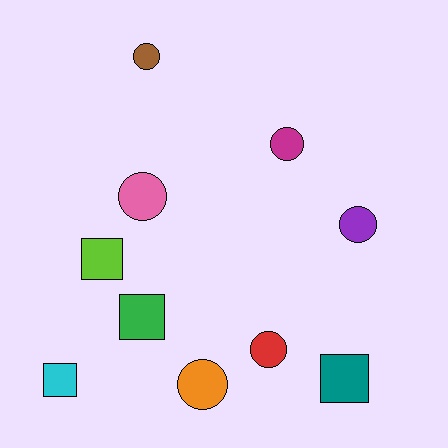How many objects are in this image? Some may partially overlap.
There are 10 objects.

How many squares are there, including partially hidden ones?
There are 4 squares.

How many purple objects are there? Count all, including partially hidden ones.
There is 1 purple object.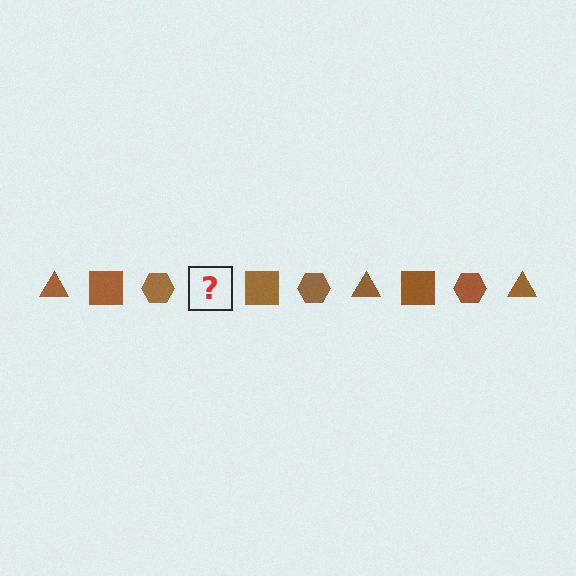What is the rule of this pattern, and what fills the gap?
The rule is that the pattern cycles through triangle, square, hexagon shapes in brown. The gap should be filled with a brown triangle.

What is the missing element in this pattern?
The missing element is a brown triangle.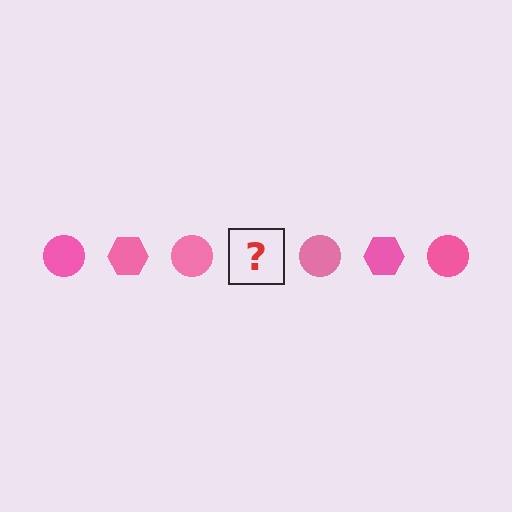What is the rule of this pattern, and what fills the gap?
The rule is that the pattern cycles through circle, hexagon shapes in pink. The gap should be filled with a pink hexagon.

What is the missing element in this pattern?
The missing element is a pink hexagon.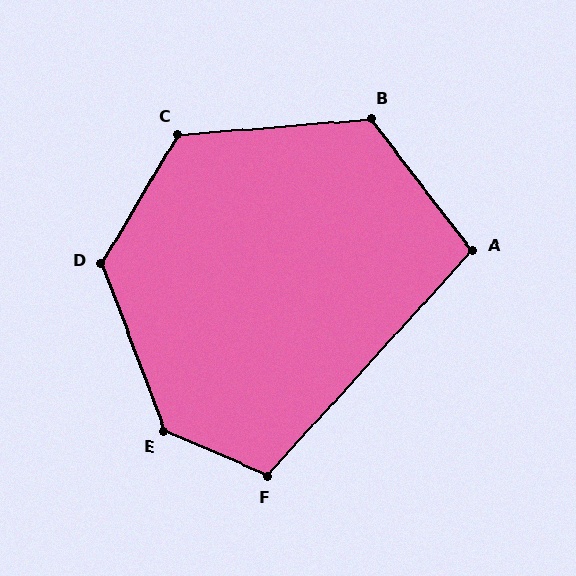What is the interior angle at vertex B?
Approximately 123 degrees (obtuse).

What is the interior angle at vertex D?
Approximately 128 degrees (obtuse).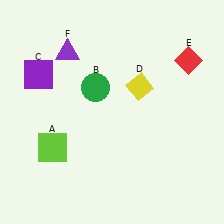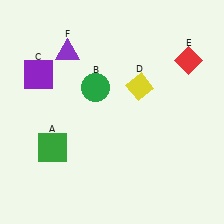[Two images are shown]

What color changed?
The square (A) changed from lime in Image 1 to green in Image 2.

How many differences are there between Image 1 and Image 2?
There is 1 difference between the two images.